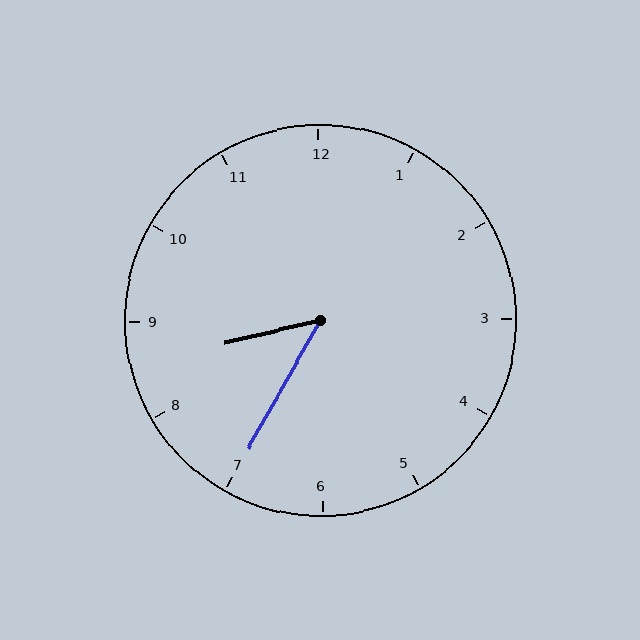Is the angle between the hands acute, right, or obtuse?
It is acute.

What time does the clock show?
8:35.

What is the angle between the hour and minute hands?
Approximately 48 degrees.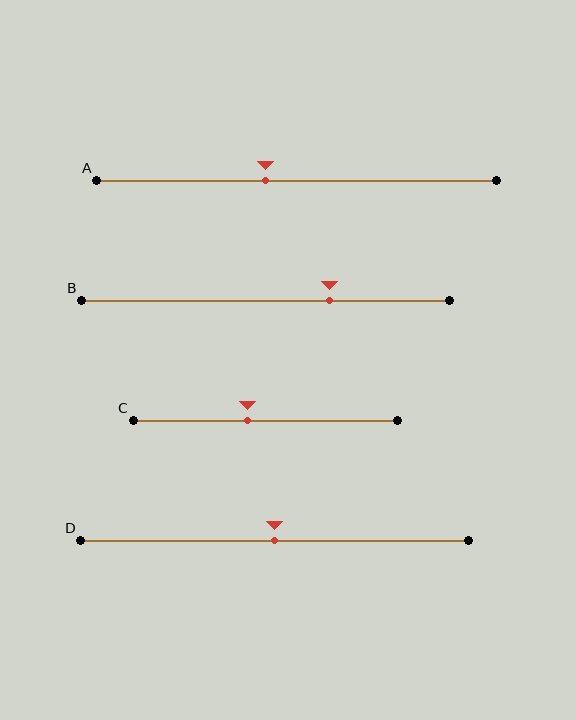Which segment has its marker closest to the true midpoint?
Segment D has its marker closest to the true midpoint.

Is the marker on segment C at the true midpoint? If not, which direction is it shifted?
No, the marker on segment C is shifted to the left by about 7% of the segment length.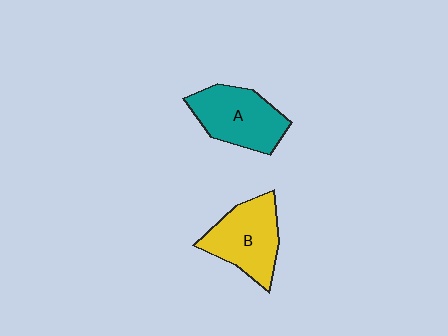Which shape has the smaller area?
Shape B (yellow).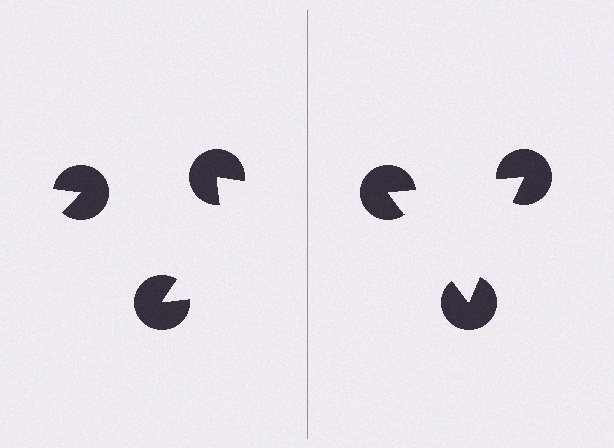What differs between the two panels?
The pac-man discs are positioned identically on both sides; only the wedge orientations differ. On the right they align to a triangle; on the left they are misaligned.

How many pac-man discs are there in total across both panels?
6 — 3 on each side.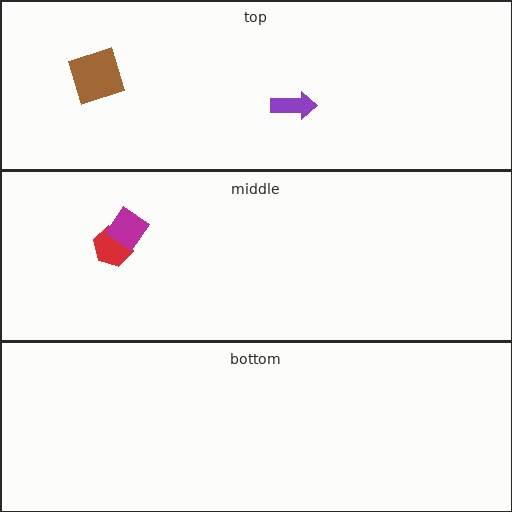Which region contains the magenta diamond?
The middle region.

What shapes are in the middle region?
The red hexagon, the magenta diamond.